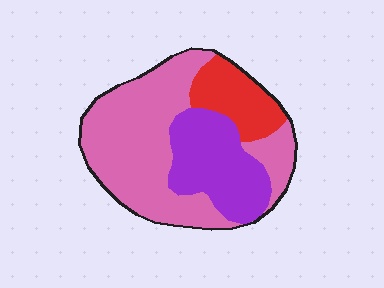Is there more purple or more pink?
Pink.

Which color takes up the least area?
Red, at roughly 15%.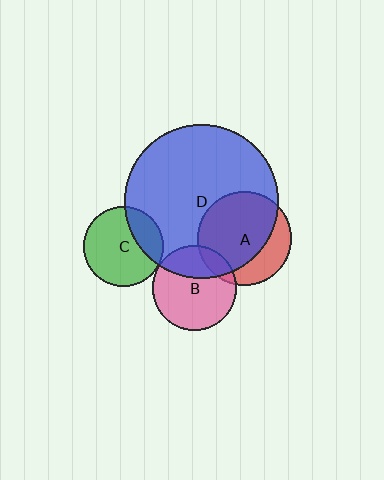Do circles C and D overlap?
Yes.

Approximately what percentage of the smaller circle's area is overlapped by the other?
Approximately 25%.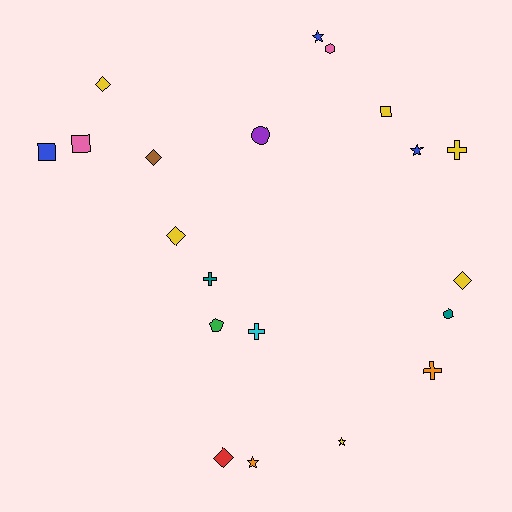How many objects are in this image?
There are 20 objects.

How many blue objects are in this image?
There are 3 blue objects.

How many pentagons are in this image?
There is 1 pentagon.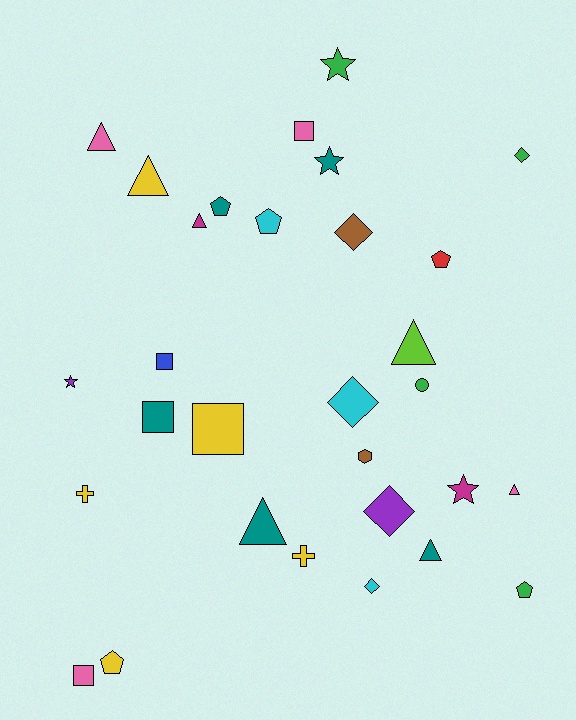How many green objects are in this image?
There are 4 green objects.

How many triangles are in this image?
There are 7 triangles.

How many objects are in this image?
There are 30 objects.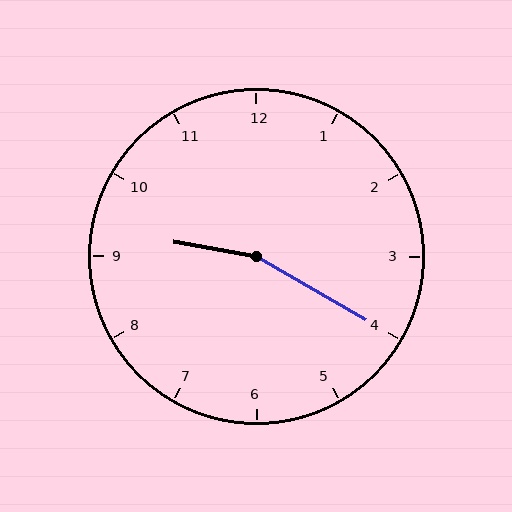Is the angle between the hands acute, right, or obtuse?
It is obtuse.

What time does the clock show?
9:20.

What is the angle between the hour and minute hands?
Approximately 160 degrees.